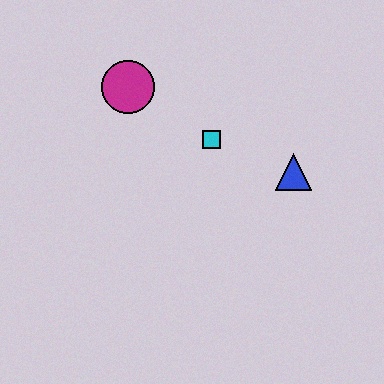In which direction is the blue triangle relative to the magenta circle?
The blue triangle is to the right of the magenta circle.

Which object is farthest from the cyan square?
The magenta circle is farthest from the cyan square.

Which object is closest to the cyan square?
The blue triangle is closest to the cyan square.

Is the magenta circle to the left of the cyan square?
Yes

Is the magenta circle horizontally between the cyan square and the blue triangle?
No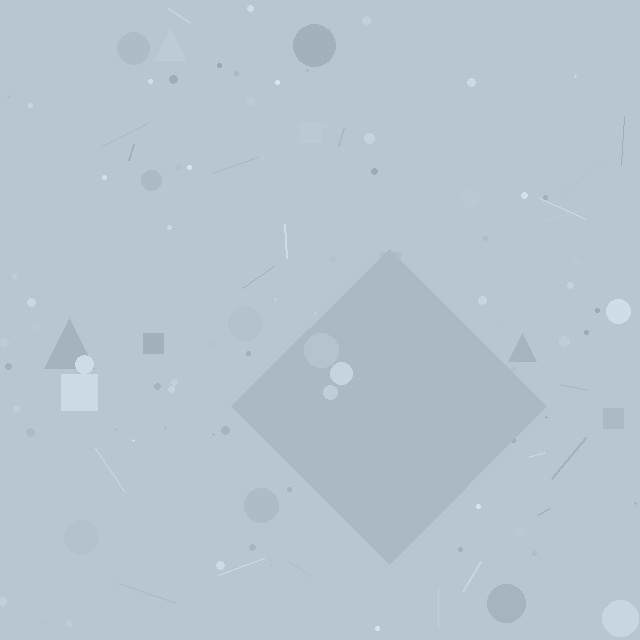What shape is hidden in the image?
A diamond is hidden in the image.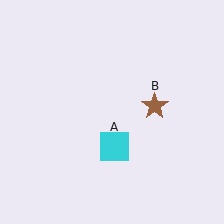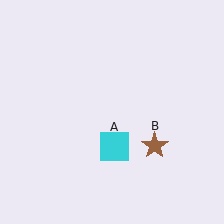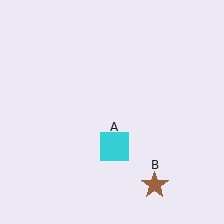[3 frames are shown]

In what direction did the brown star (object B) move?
The brown star (object B) moved down.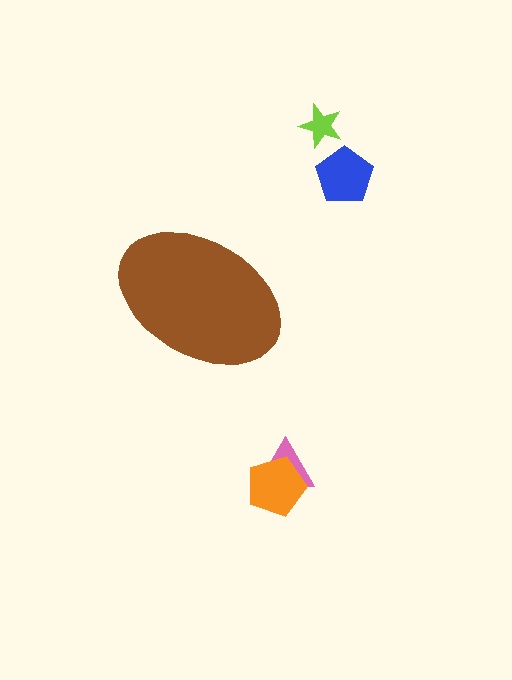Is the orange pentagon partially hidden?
No, the orange pentagon is fully visible.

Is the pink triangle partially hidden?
No, the pink triangle is fully visible.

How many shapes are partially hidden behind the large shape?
0 shapes are partially hidden.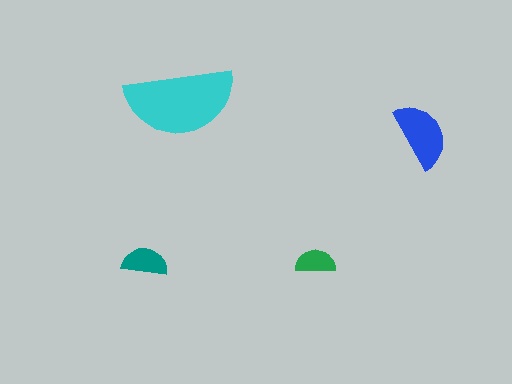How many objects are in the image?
There are 4 objects in the image.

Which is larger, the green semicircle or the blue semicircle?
The blue one.